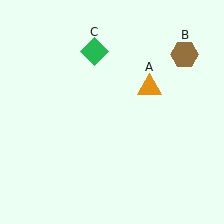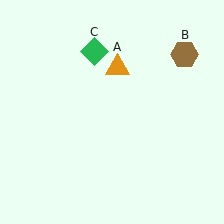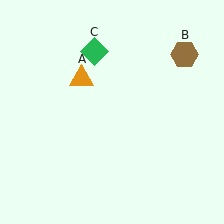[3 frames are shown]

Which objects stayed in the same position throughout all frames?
Brown hexagon (object B) and green diamond (object C) remained stationary.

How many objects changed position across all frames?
1 object changed position: orange triangle (object A).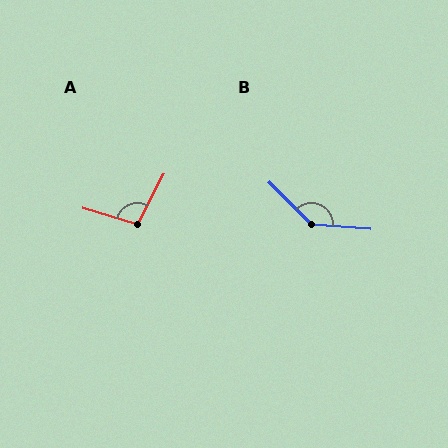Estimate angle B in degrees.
Approximately 140 degrees.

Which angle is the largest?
B, at approximately 140 degrees.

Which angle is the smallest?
A, at approximately 101 degrees.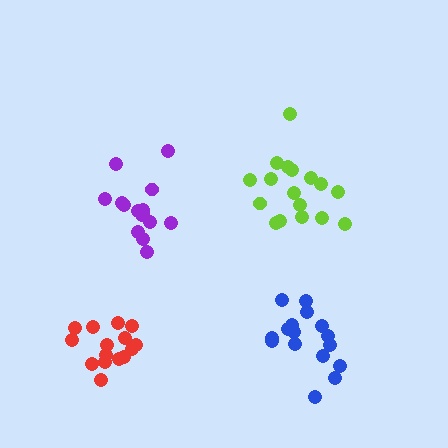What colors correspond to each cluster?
The clusters are colored: blue, purple, red, lime.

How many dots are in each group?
Group 1: 17 dots, Group 2: 15 dots, Group 3: 15 dots, Group 4: 17 dots (64 total).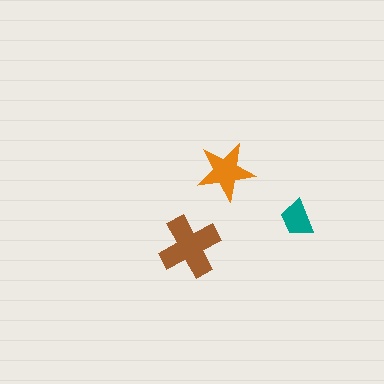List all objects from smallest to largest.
The teal trapezoid, the orange star, the brown cross.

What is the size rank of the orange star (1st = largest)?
2nd.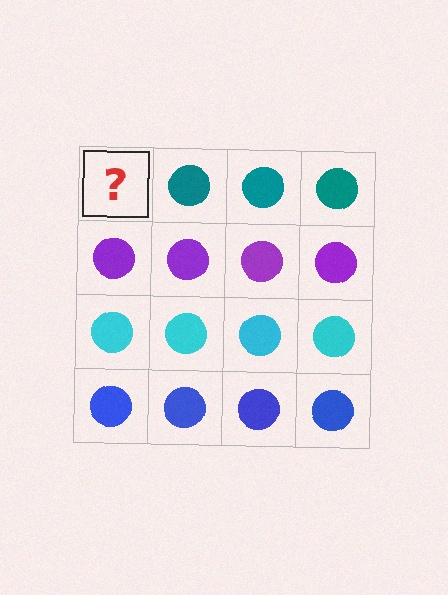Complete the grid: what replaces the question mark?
The question mark should be replaced with a teal circle.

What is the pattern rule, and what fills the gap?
The rule is that each row has a consistent color. The gap should be filled with a teal circle.